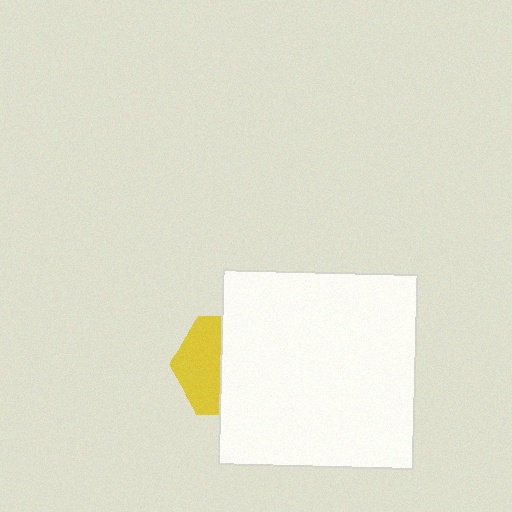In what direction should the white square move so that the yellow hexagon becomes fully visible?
The white square should move right. That is the shortest direction to clear the overlap and leave the yellow hexagon fully visible.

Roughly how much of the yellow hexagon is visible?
A small part of it is visible (roughly 44%).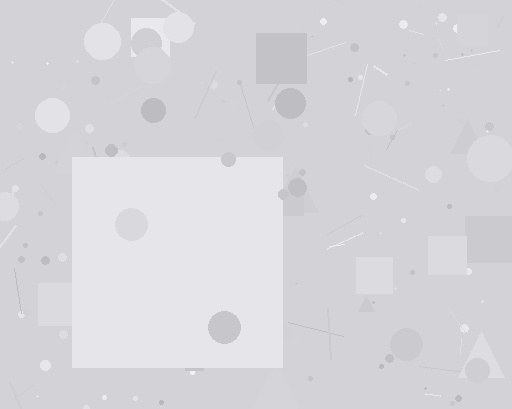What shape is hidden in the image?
A square is hidden in the image.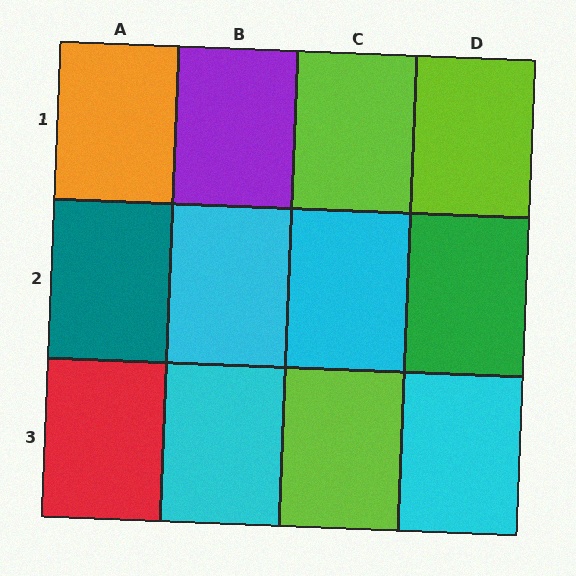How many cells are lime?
3 cells are lime.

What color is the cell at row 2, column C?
Cyan.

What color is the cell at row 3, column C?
Lime.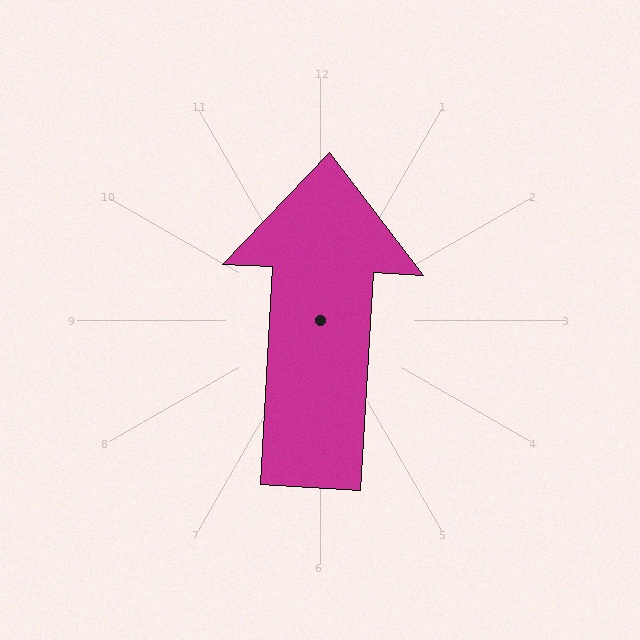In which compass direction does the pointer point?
North.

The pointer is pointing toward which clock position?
Roughly 12 o'clock.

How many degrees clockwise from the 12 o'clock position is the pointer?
Approximately 3 degrees.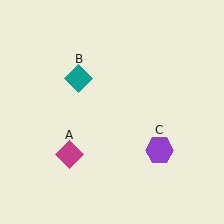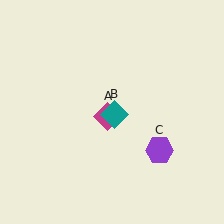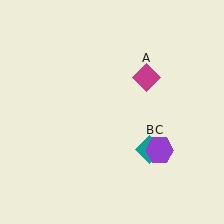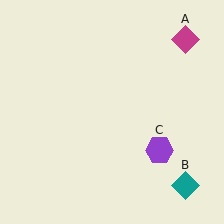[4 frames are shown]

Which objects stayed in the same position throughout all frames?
Purple hexagon (object C) remained stationary.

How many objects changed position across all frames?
2 objects changed position: magenta diamond (object A), teal diamond (object B).